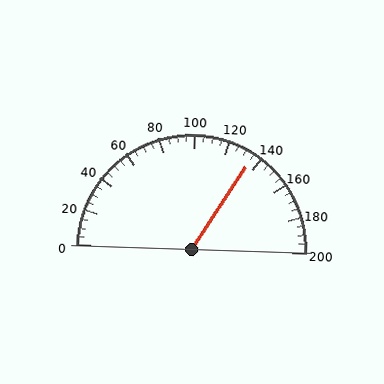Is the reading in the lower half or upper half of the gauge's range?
The reading is in the upper half of the range (0 to 200).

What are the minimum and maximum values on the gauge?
The gauge ranges from 0 to 200.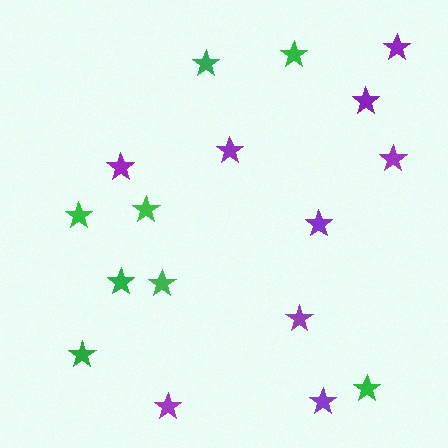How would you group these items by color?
There are 2 groups: one group of purple stars (9) and one group of green stars (8).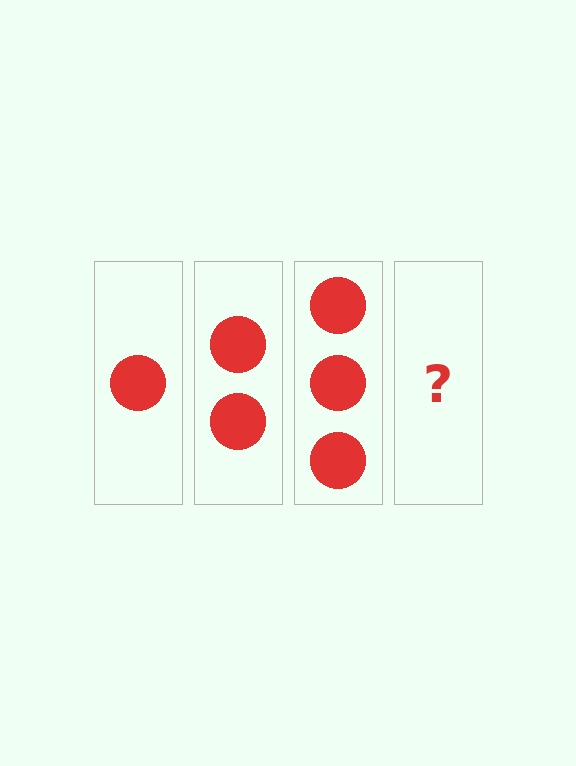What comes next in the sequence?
The next element should be 4 circles.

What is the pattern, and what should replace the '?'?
The pattern is that each step adds one more circle. The '?' should be 4 circles.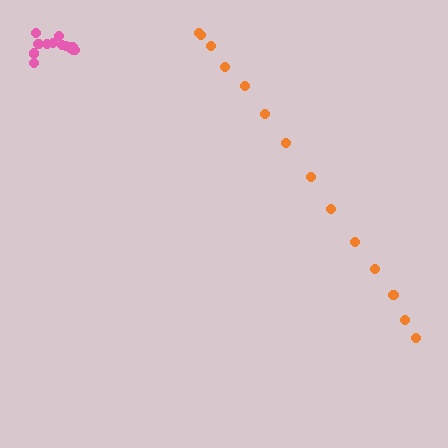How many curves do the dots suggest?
There are 2 distinct paths.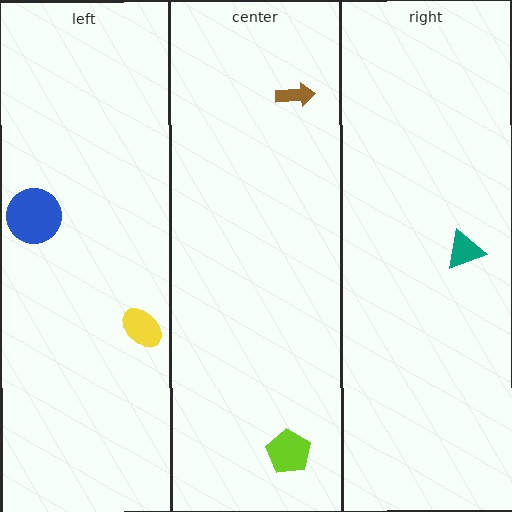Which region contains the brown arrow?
The center region.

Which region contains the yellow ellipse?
The left region.